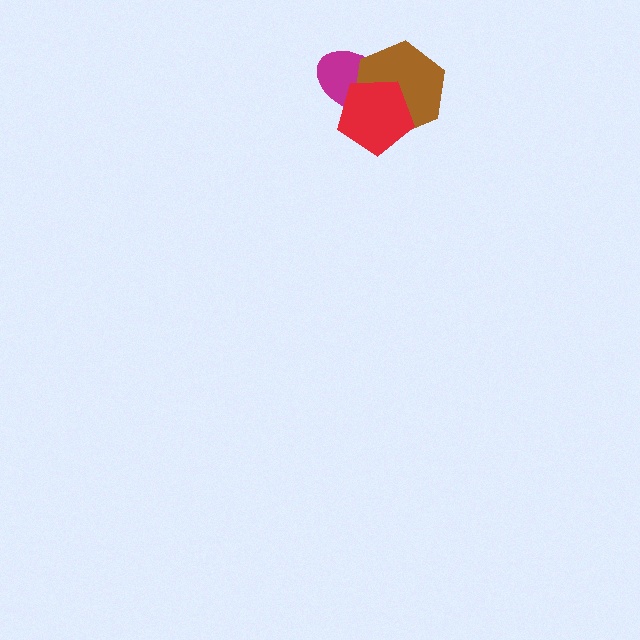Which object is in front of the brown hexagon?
The red pentagon is in front of the brown hexagon.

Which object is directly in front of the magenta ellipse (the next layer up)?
The brown hexagon is directly in front of the magenta ellipse.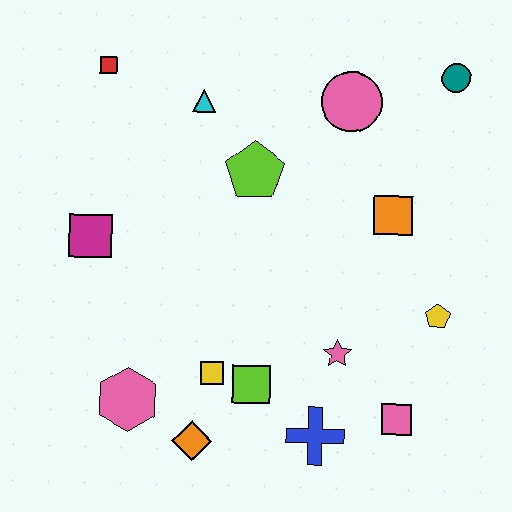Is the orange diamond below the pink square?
Yes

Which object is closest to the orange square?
The yellow pentagon is closest to the orange square.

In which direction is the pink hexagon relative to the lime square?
The pink hexagon is to the left of the lime square.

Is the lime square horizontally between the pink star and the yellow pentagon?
No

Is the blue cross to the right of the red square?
Yes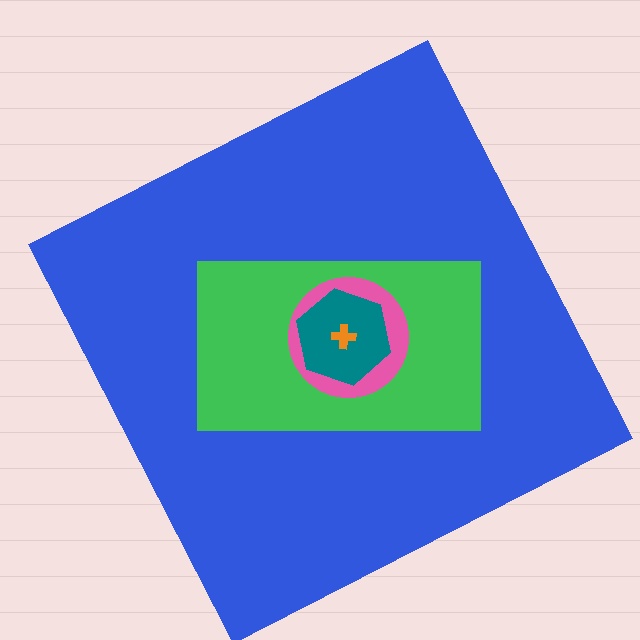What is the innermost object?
The orange cross.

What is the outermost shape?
The blue square.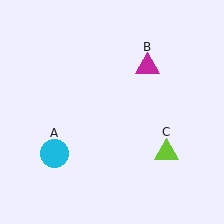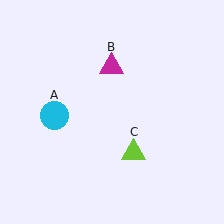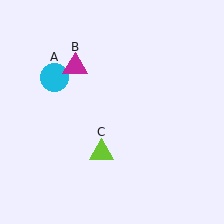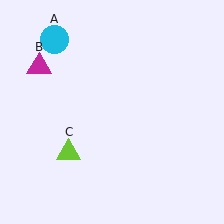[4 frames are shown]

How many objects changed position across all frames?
3 objects changed position: cyan circle (object A), magenta triangle (object B), lime triangle (object C).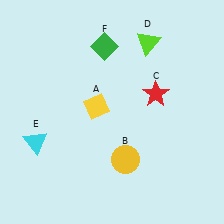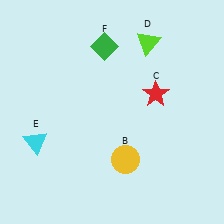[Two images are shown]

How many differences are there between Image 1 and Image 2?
There is 1 difference between the two images.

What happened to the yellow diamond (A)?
The yellow diamond (A) was removed in Image 2. It was in the top-left area of Image 1.